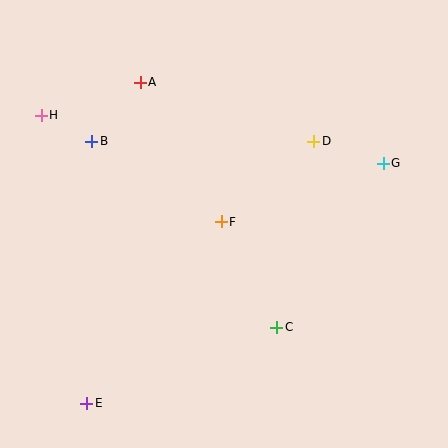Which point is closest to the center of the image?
Point F at (221, 222) is closest to the center.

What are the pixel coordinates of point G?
Point G is at (383, 163).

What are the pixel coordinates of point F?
Point F is at (221, 222).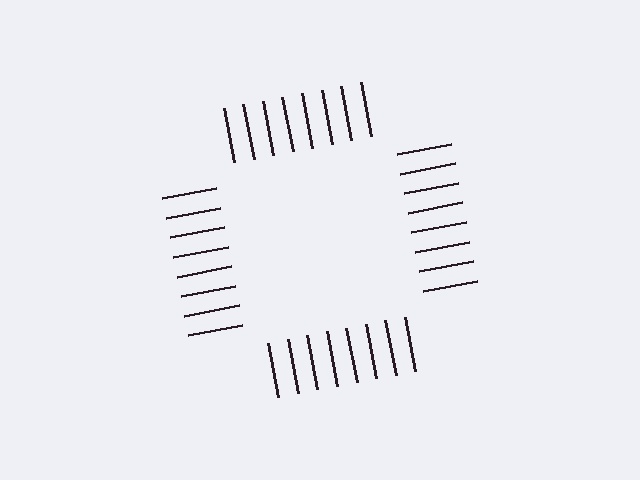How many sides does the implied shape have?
4 sides — the line-ends trace a square.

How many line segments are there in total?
32 — 8 along each of the 4 edges.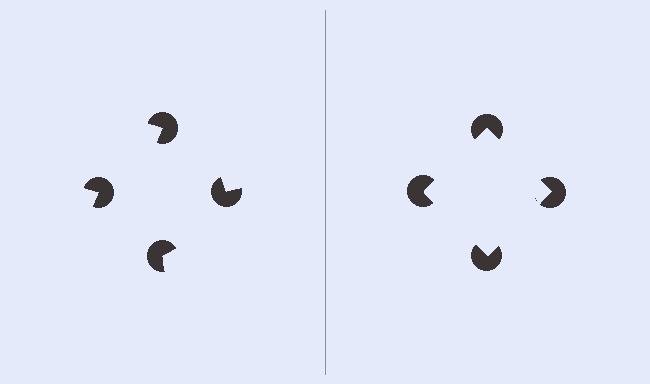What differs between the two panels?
The pac-man discs are positioned identically on both sides; only the wedge orientations differ. On the right they align to a square; on the left they are misaligned.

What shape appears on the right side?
An illusory square.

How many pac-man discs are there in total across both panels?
8 — 4 on each side.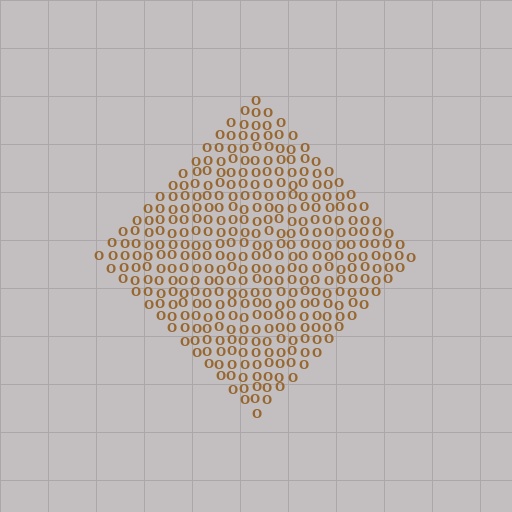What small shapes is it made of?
It is made of small letter O's.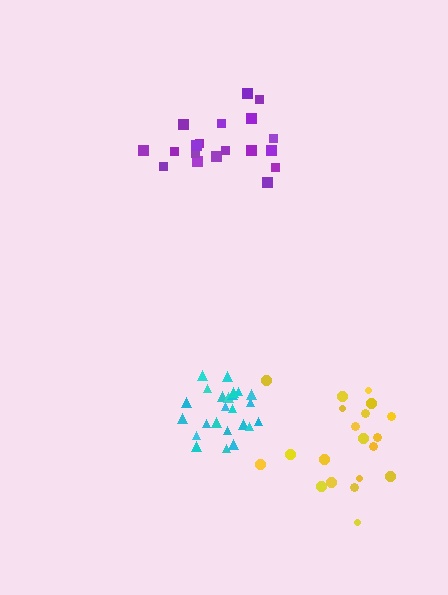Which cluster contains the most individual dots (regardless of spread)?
Cyan (24).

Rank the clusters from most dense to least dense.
cyan, yellow, purple.